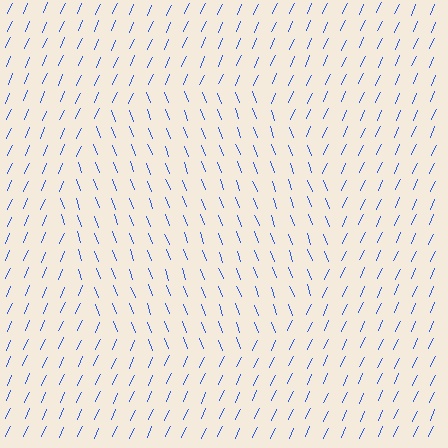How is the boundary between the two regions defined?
The boundary is defined purely by a change in line orientation (approximately 45 degrees difference). All lines are the same color and thickness.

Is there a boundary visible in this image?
Yes, there is a texture boundary formed by a change in line orientation.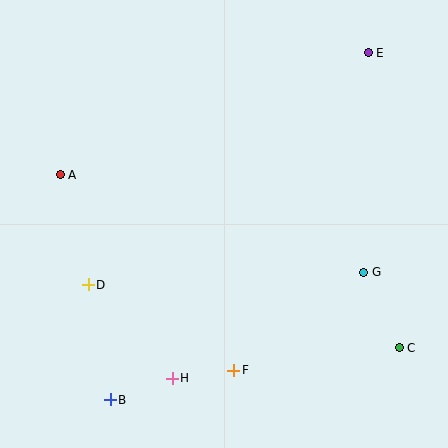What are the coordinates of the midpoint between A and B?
The midpoint between A and B is at (85, 287).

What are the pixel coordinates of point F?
Point F is at (234, 370).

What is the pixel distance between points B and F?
The distance between B and F is 127 pixels.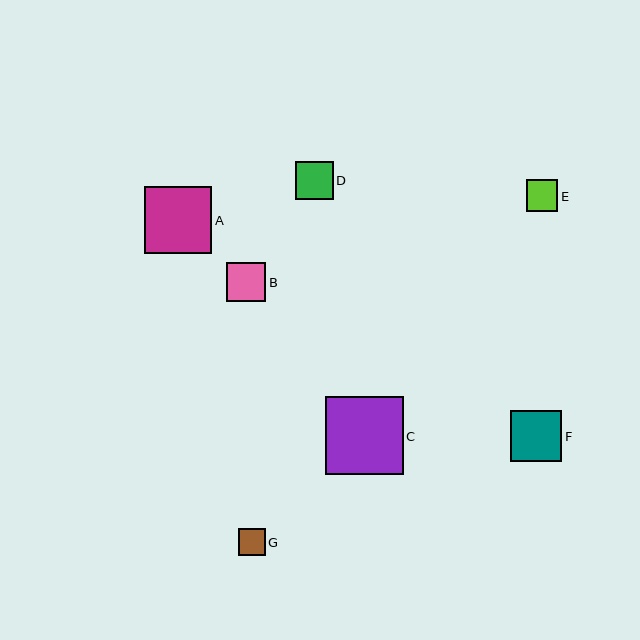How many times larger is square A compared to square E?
Square A is approximately 2.1 times the size of square E.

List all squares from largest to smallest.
From largest to smallest: C, A, F, B, D, E, G.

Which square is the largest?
Square C is the largest with a size of approximately 78 pixels.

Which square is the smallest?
Square G is the smallest with a size of approximately 27 pixels.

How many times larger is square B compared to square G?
Square B is approximately 1.5 times the size of square G.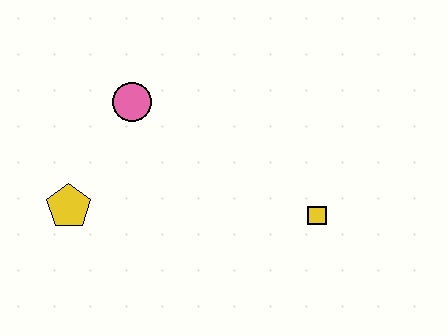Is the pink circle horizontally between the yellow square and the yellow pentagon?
Yes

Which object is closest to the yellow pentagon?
The pink circle is closest to the yellow pentagon.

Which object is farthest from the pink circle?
The yellow square is farthest from the pink circle.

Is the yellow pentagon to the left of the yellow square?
Yes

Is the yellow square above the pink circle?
No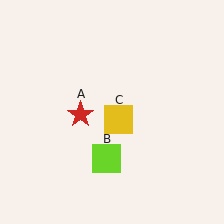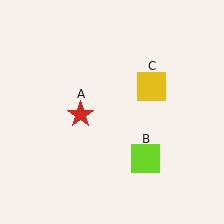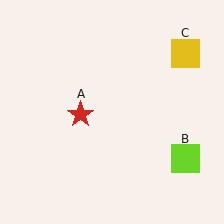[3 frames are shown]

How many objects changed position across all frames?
2 objects changed position: lime square (object B), yellow square (object C).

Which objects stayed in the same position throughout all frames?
Red star (object A) remained stationary.